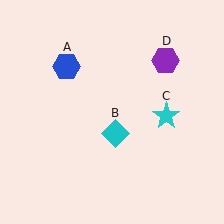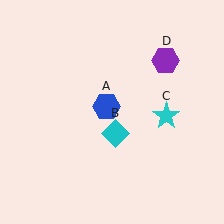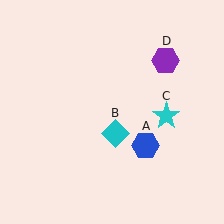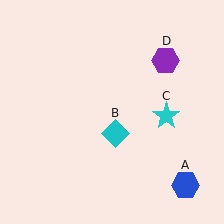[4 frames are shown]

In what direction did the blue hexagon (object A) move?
The blue hexagon (object A) moved down and to the right.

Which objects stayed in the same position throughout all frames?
Cyan diamond (object B) and cyan star (object C) and purple hexagon (object D) remained stationary.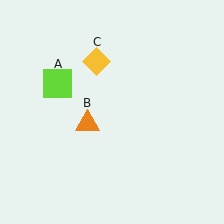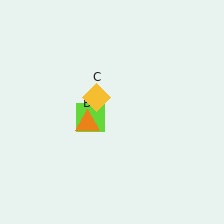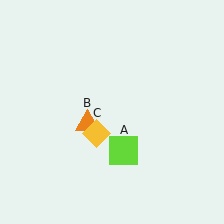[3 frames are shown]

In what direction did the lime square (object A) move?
The lime square (object A) moved down and to the right.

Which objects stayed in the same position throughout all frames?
Orange triangle (object B) remained stationary.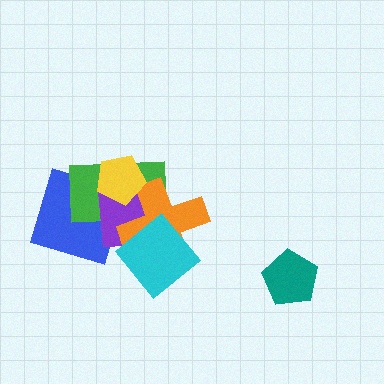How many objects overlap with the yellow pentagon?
4 objects overlap with the yellow pentagon.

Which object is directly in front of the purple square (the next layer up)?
The orange cross is directly in front of the purple square.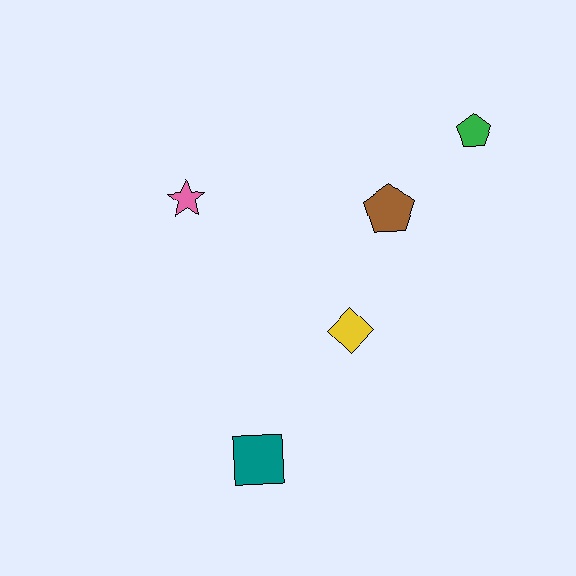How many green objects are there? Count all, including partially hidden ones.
There is 1 green object.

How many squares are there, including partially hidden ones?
There is 1 square.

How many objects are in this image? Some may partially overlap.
There are 5 objects.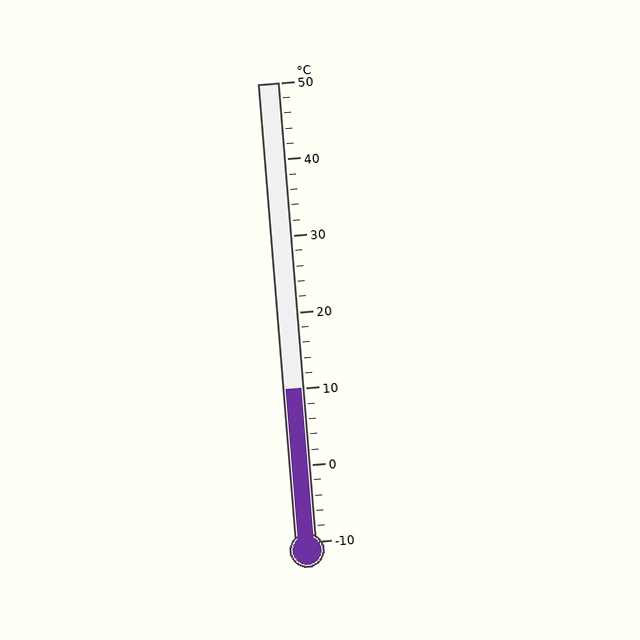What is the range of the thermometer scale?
The thermometer scale ranges from -10°C to 50°C.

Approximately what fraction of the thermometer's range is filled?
The thermometer is filled to approximately 35% of its range.